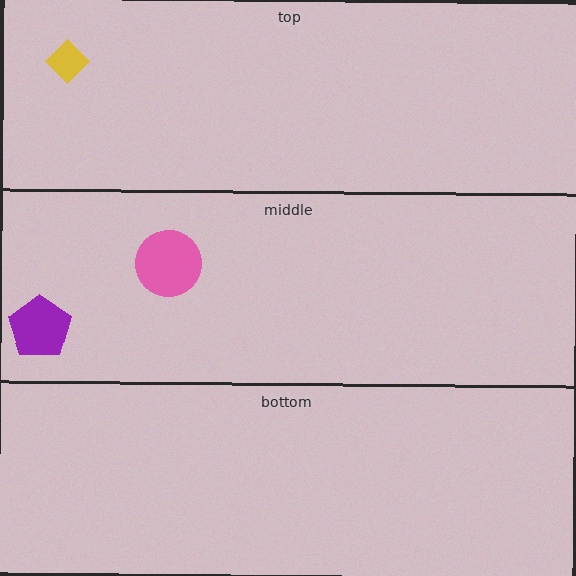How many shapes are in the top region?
1.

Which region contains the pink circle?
The middle region.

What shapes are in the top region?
The yellow diamond.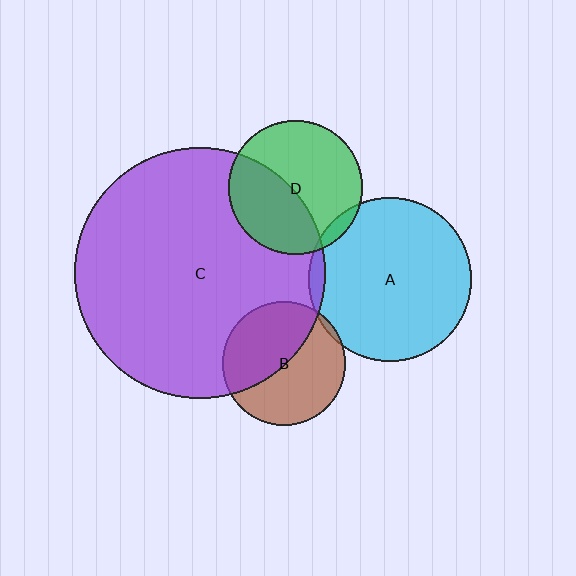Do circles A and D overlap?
Yes.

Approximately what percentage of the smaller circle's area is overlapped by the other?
Approximately 5%.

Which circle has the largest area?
Circle C (purple).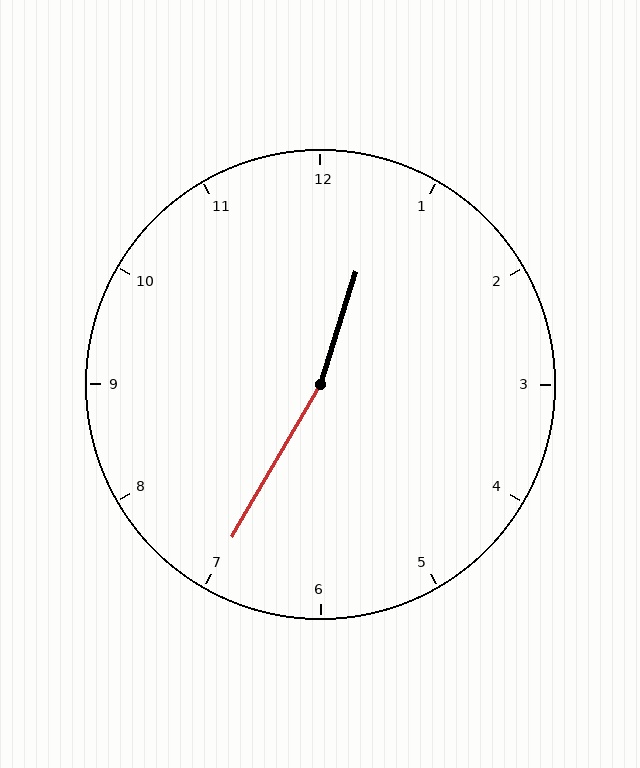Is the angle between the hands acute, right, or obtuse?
It is obtuse.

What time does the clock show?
12:35.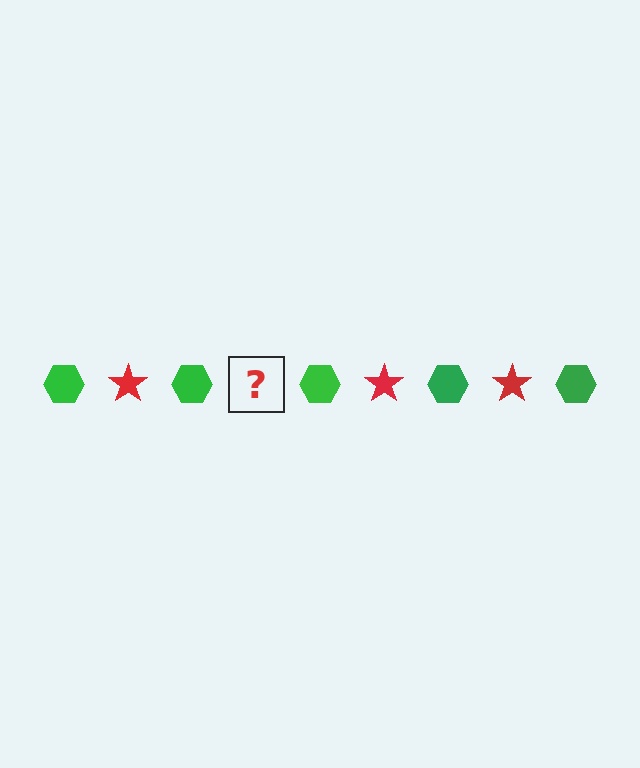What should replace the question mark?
The question mark should be replaced with a red star.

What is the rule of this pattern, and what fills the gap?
The rule is that the pattern alternates between green hexagon and red star. The gap should be filled with a red star.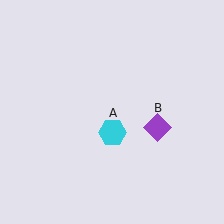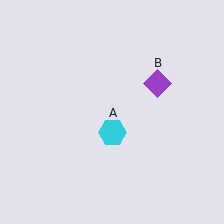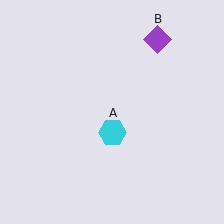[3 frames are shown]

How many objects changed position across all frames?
1 object changed position: purple diamond (object B).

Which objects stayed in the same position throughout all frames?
Cyan hexagon (object A) remained stationary.